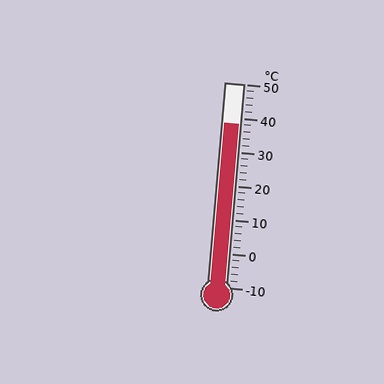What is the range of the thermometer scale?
The thermometer scale ranges from -10°C to 50°C.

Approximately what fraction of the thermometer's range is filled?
The thermometer is filled to approximately 80% of its range.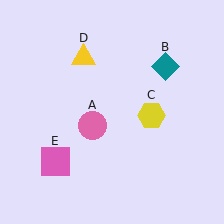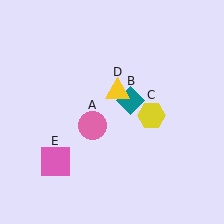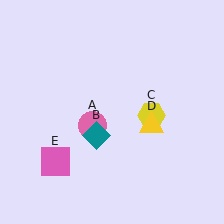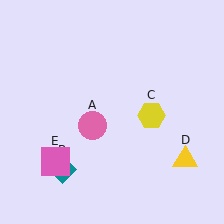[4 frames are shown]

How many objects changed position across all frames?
2 objects changed position: teal diamond (object B), yellow triangle (object D).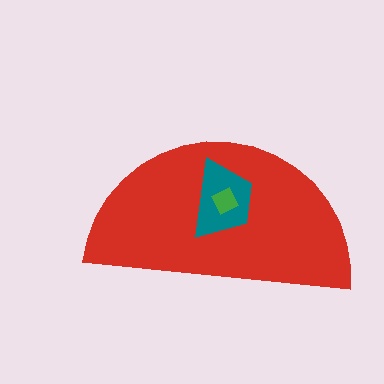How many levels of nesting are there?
3.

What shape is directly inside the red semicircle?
The teal trapezoid.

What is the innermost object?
The green square.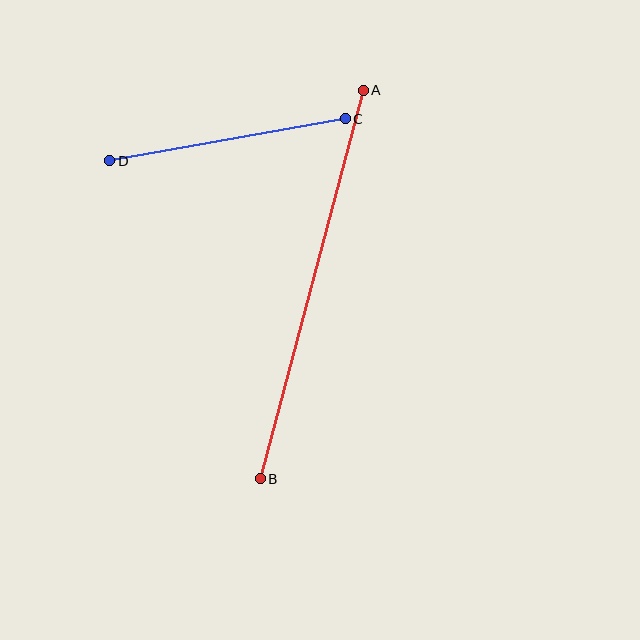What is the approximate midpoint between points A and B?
The midpoint is at approximately (312, 285) pixels.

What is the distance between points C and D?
The distance is approximately 239 pixels.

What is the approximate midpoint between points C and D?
The midpoint is at approximately (227, 140) pixels.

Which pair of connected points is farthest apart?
Points A and B are farthest apart.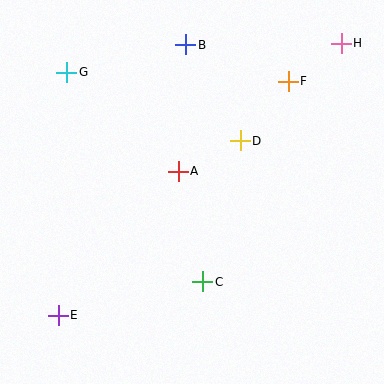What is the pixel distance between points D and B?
The distance between D and B is 110 pixels.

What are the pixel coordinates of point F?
Point F is at (288, 81).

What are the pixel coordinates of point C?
Point C is at (203, 282).